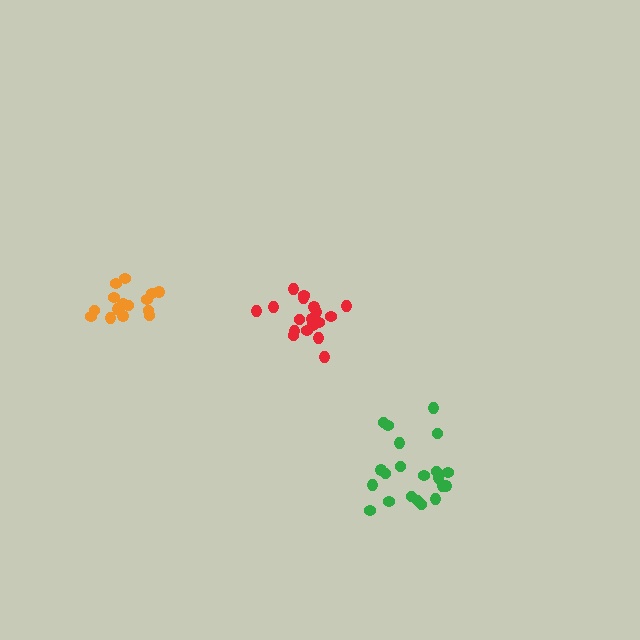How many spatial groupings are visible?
There are 3 spatial groupings.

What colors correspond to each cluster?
The clusters are colored: orange, red, green.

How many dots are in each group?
Group 1: 15 dots, Group 2: 18 dots, Group 3: 21 dots (54 total).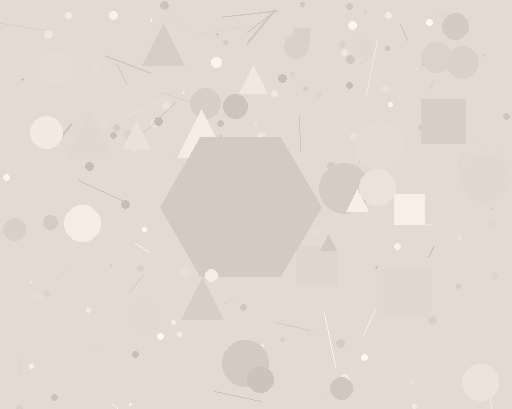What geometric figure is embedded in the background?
A hexagon is embedded in the background.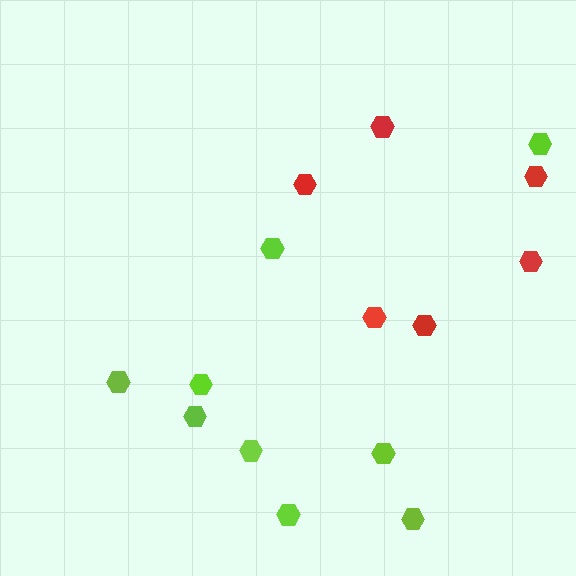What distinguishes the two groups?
There are 2 groups: one group of lime hexagons (9) and one group of red hexagons (6).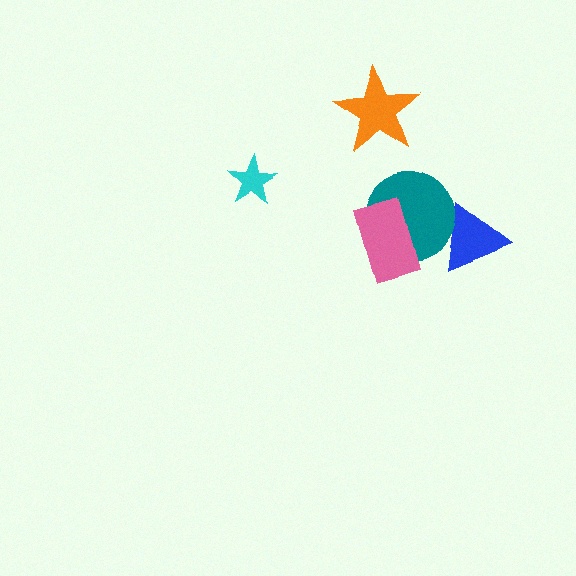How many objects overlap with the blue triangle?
1 object overlaps with the blue triangle.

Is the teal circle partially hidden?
Yes, it is partially covered by another shape.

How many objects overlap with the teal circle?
2 objects overlap with the teal circle.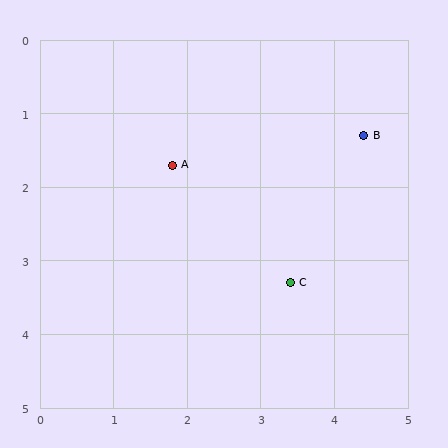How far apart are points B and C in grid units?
Points B and C are about 2.2 grid units apart.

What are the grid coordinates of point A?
Point A is at approximately (1.8, 1.7).